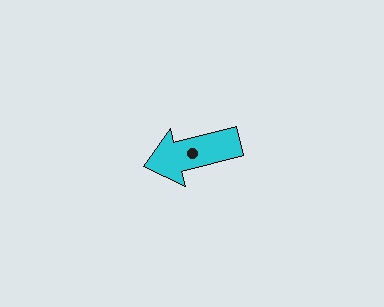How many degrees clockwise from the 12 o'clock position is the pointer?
Approximately 255 degrees.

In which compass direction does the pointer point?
West.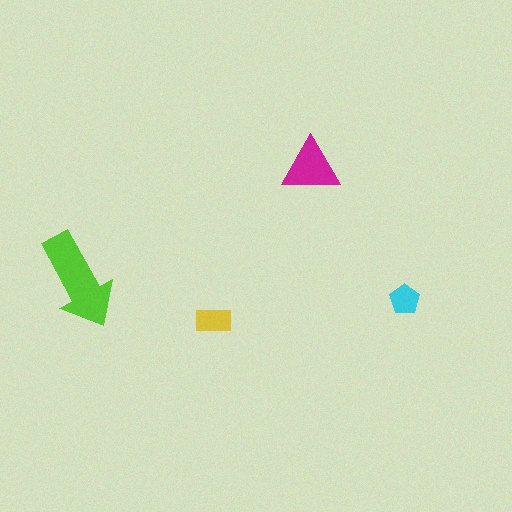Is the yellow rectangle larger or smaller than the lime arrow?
Smaller.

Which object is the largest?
The lime arrow.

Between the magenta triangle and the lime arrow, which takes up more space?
The lime arrow.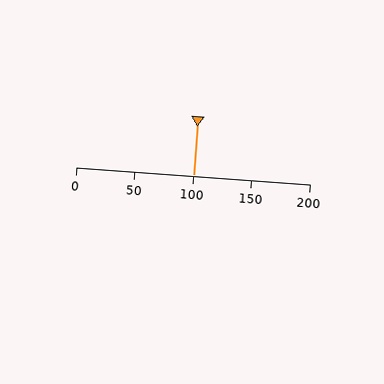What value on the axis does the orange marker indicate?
The marker indicates approximately 100.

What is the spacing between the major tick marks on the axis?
The major ticks are spaced 50 apart.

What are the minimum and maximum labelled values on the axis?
The axis runs from 0 to 200.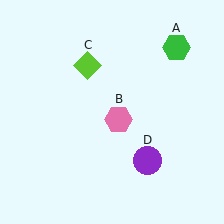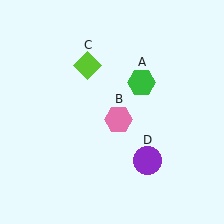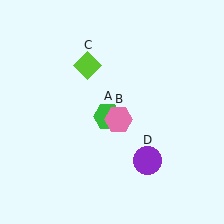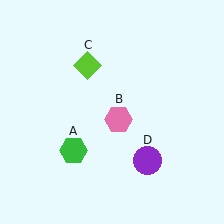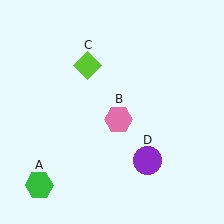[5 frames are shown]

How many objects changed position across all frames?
1 object changed position: green hexagon (object A).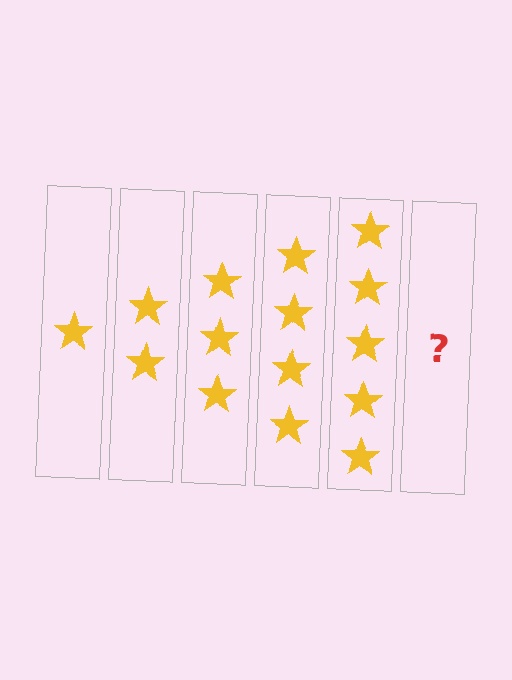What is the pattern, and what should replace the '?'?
The pattern is that each step adds one more star. The '?' should be 6 stars.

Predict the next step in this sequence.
The next step is 6 stars.